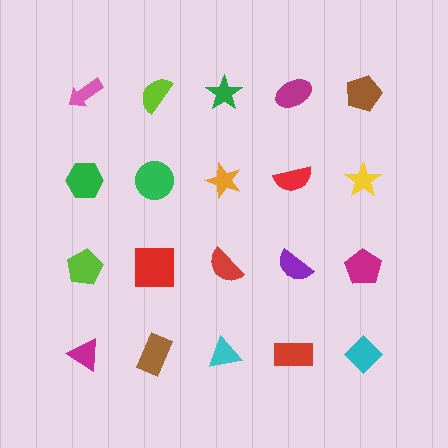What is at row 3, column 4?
A purple semicircle.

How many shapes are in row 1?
5 shapes.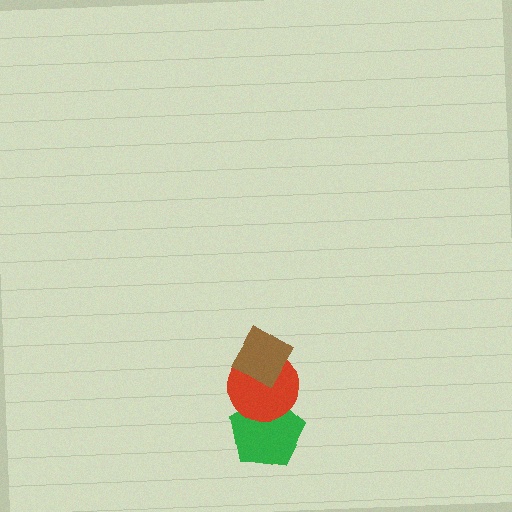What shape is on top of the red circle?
The brown diamond is on top of the red circle.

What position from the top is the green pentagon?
The green pentagon is 3rd from the top.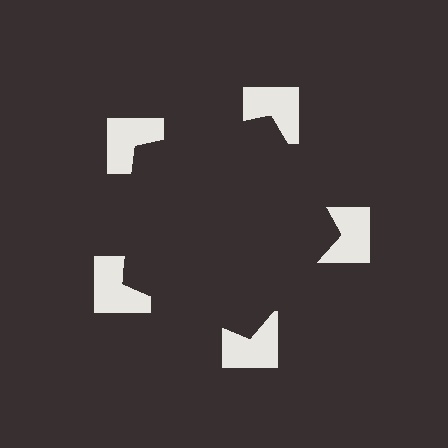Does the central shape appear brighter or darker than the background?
It typically appears slightly darker than the background, even though no actual brightness change is drawn.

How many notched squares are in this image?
There are 5 — one at each vertex of the illusory pentagon.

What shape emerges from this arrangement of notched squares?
An illusory pentagon — its edges are inferred from the aligned wedge cuts in the notched squares, not physically drawn.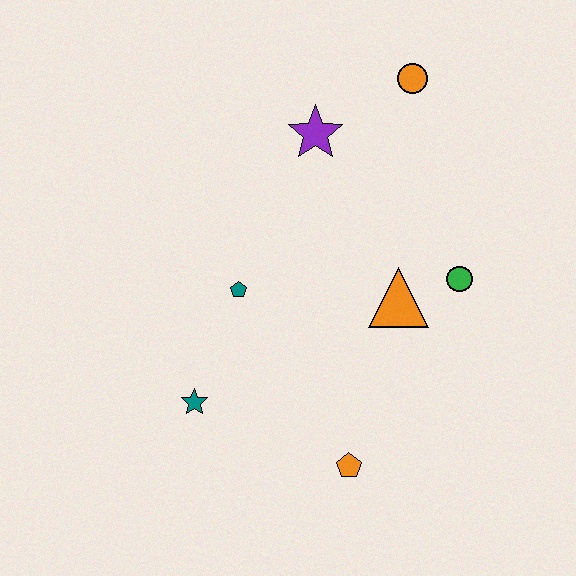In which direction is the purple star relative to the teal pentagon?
The purple star is above the teal pentagon.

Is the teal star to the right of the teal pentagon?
No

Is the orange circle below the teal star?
No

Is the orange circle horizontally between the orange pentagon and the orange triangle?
No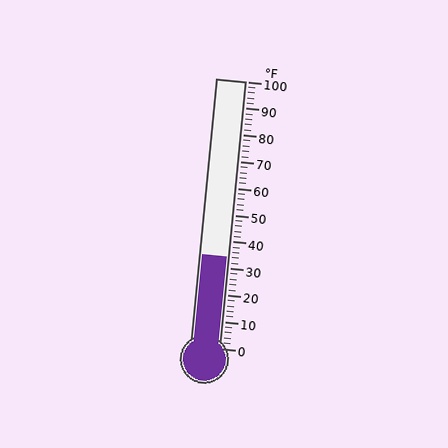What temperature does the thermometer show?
The thermometer shows approximately 34°F.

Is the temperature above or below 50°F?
The temperature is below 50°F.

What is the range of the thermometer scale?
The thermometer scale ranges from 0°F to 100°F.